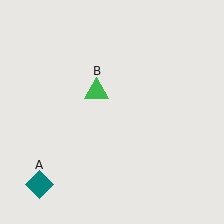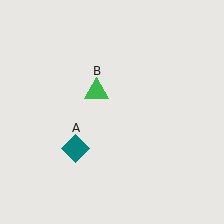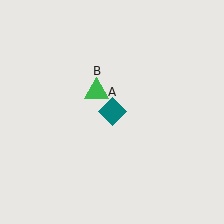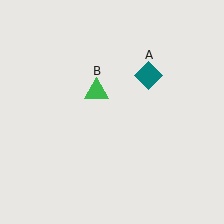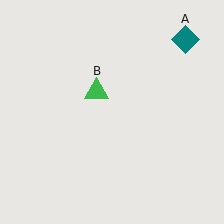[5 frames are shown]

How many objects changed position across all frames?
1 object changed position: teal diamond (object A).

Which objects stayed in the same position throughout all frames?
Green triangle (object B) remained stationary.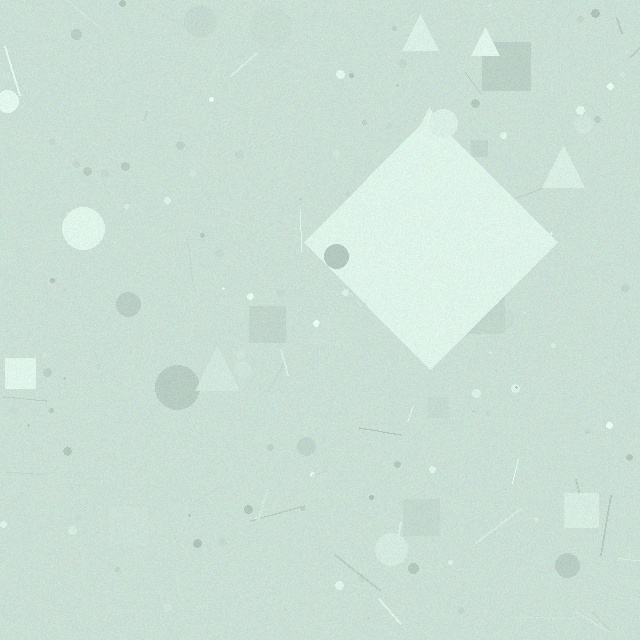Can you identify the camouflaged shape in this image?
The camouflaged shape is a diamond.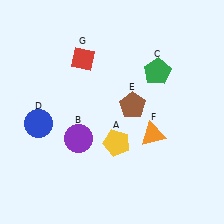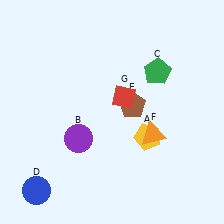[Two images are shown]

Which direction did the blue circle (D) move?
The blue circle (D) moved down.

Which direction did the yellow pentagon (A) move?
The yellow pentagon (A) moved right.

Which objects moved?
The objects that moved are: the yellow pentagon (A), the blue circle (D), the red diamond (G).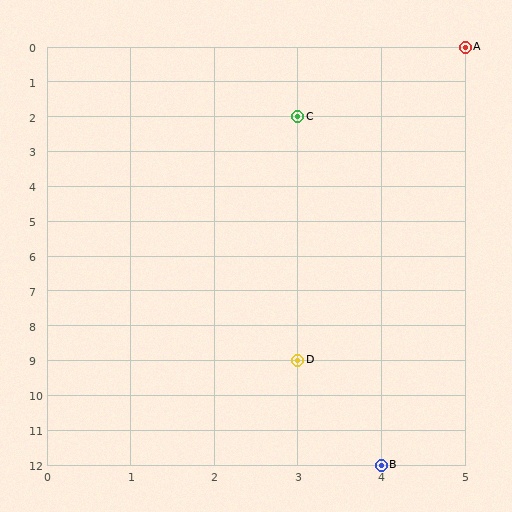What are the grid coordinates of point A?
Point A is at grid coordinates (5, 0).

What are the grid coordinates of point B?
Point B is at grid coordinates (4, 12).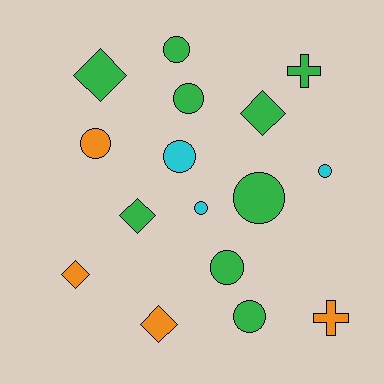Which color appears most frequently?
Green, with 9 objects.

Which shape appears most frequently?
Circle, with 9 objects.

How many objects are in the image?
There are 16 objects.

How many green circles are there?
There are 5 green circles.